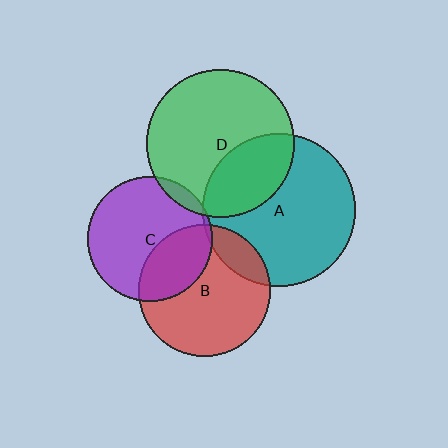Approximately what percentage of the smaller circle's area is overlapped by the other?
Approximately 5%.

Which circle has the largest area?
Circle A (teal).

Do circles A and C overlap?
Yes.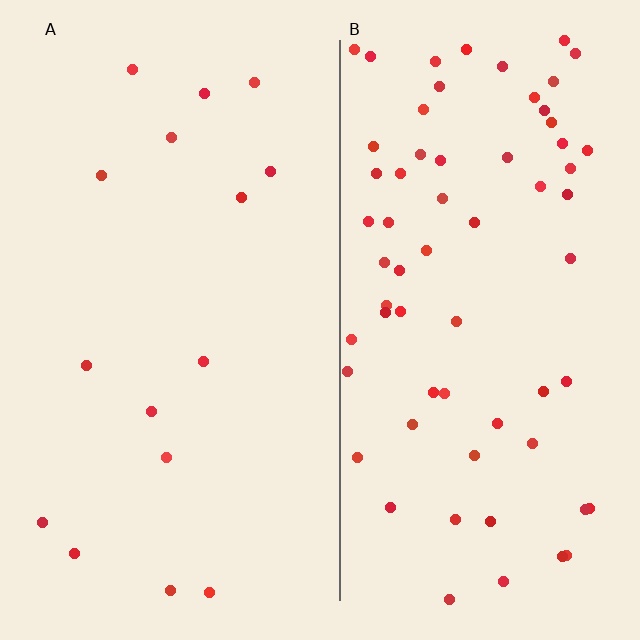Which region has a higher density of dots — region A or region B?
B (the right).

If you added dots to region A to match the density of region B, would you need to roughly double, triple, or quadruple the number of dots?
Approximately quadruple.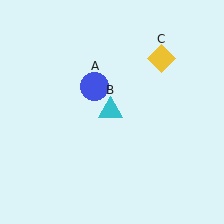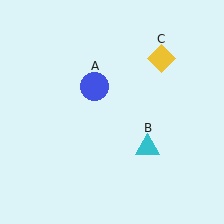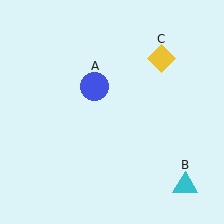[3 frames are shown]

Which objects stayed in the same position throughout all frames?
Blue circle (object A) and yellow diamond (object C) remained stationary.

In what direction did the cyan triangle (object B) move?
The cyan triangle (object B) moved down and to the right.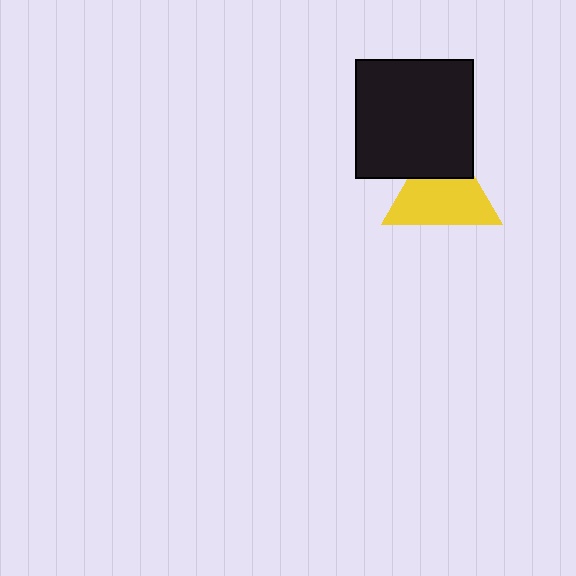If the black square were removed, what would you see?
You would see the complete yellow triangle.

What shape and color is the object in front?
The object in front is a black square.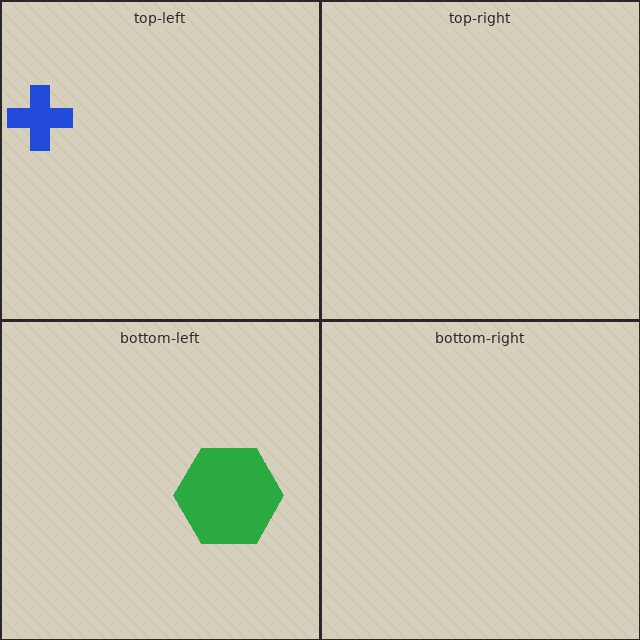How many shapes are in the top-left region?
1.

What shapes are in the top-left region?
The blue cross.